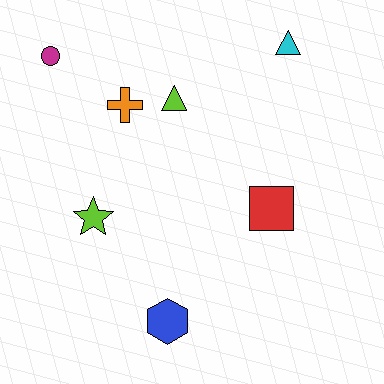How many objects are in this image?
There are 7 objects.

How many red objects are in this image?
There is 1 red object.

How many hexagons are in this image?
There is 1 hexagon.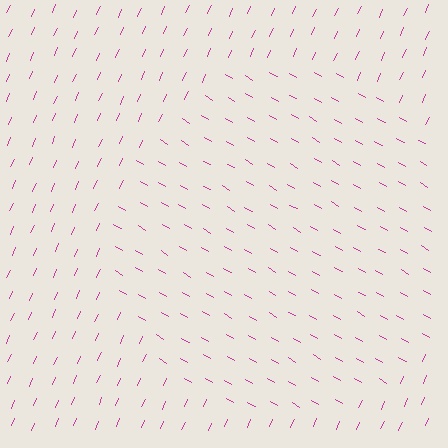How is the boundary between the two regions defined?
The boundary is defined purely by a change in line orientation (approximately 84 degrees difference). All lines are the same color and thickness.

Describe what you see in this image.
The image is filled with small magenta line segments. A circle region in the image has lines oriented differently from the surrounding lines, creating a visible texture boundary.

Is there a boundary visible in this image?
Yes, there is a texture boundary formed by a change in line orientation.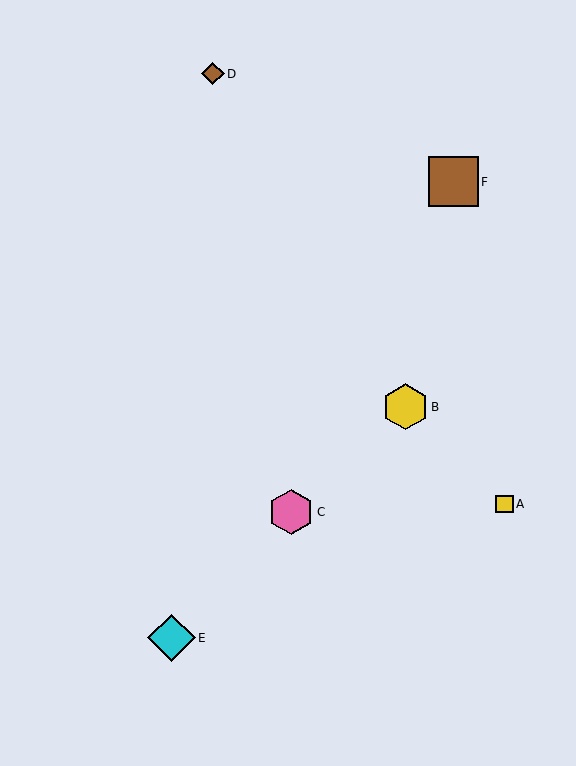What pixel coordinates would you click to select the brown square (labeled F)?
Click at (454, 182) to select the brown square F.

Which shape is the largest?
The brown square (labeled F) is the largest.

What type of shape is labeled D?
Shape D is a brown diamond.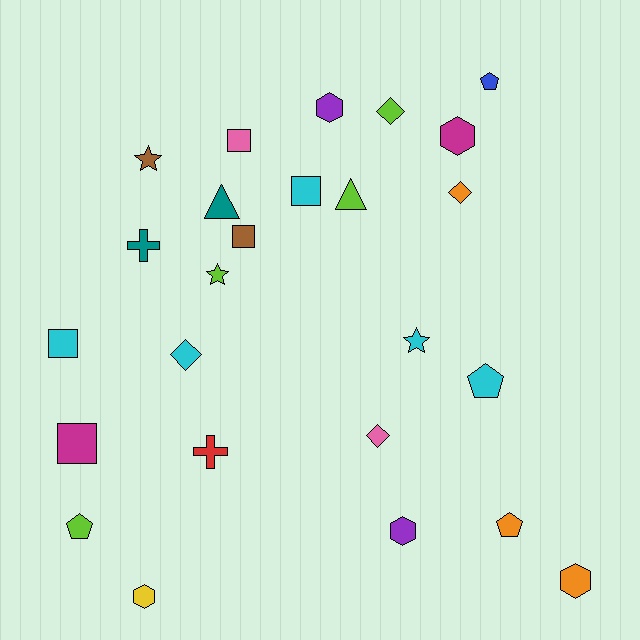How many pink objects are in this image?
There are 2 pink objects.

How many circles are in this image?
There are no circles.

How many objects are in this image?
There are 25 objects.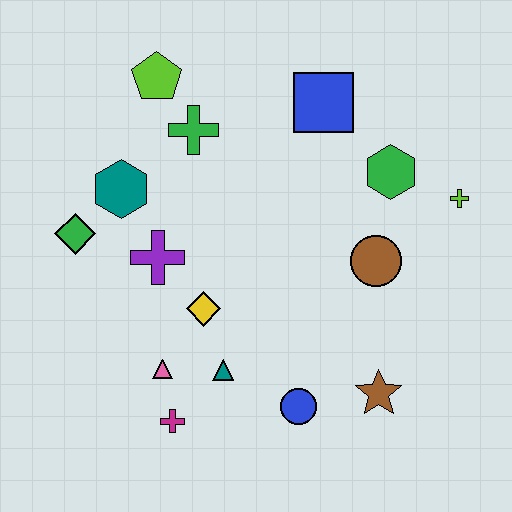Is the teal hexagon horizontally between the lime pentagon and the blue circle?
No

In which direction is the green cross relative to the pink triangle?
The green cross is above the pink triangle.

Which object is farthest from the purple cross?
The lime cross is farthest from the purple cross.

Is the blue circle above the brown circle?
No